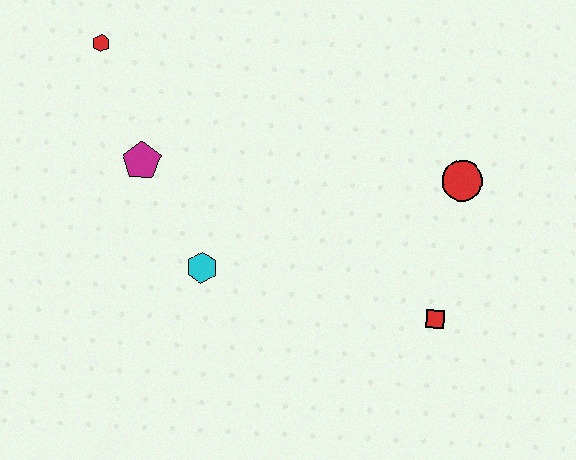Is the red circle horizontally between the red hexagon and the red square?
No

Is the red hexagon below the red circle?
No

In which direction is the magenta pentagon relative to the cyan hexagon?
The magenta pentagon is above the cyan hexagon.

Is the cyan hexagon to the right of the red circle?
No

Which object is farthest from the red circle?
The red hexagon is farthest from the red circle.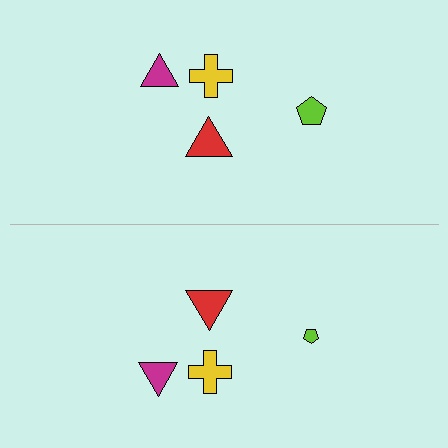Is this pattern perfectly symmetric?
No, the pattern is not perfectly symmetric. The lime pentagon on the bottom side has a different size than its mirror counterpart.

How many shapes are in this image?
There are 8 shapes in this image.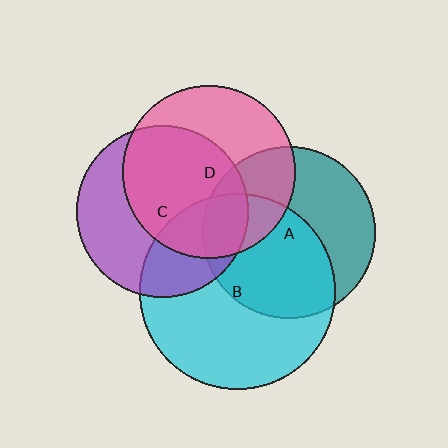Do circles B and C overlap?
Yes.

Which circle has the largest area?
Circle B (cyan).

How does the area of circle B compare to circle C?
Approximately 1.3 times.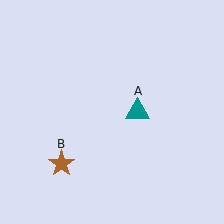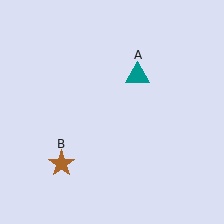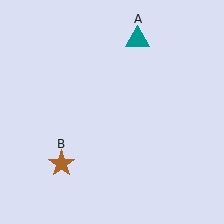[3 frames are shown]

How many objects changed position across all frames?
1 object changed position: teal triangle (object A).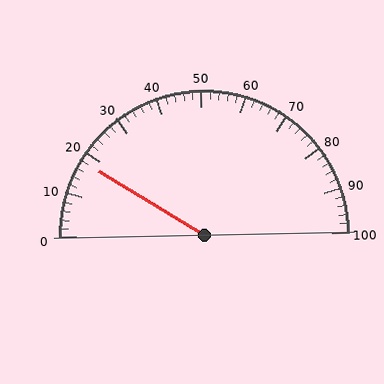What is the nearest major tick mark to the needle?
The nearest major tick mark is 20.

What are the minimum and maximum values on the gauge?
The gauge ranges from 0 to 100.